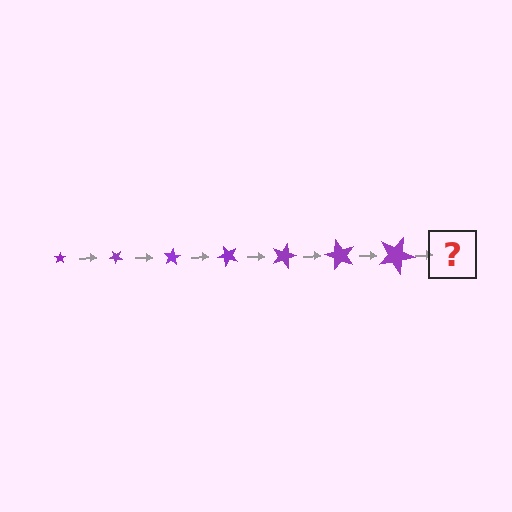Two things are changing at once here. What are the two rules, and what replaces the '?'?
The two rules are that the star grows larger each step and it rotates 40 degrees each step. The '?' should be a star, larger than the previous one and rotated 280 degrees from the start.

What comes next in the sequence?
The next element should be a star, larger than the previous one and rotated 280 degrees from the start.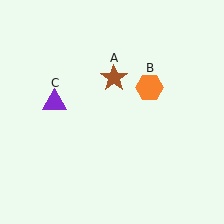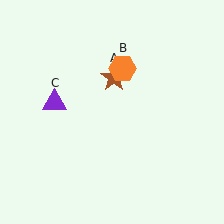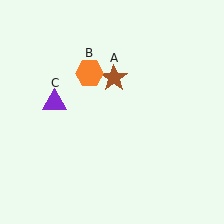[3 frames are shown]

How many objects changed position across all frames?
1 object changed position: orange hexagon (object B).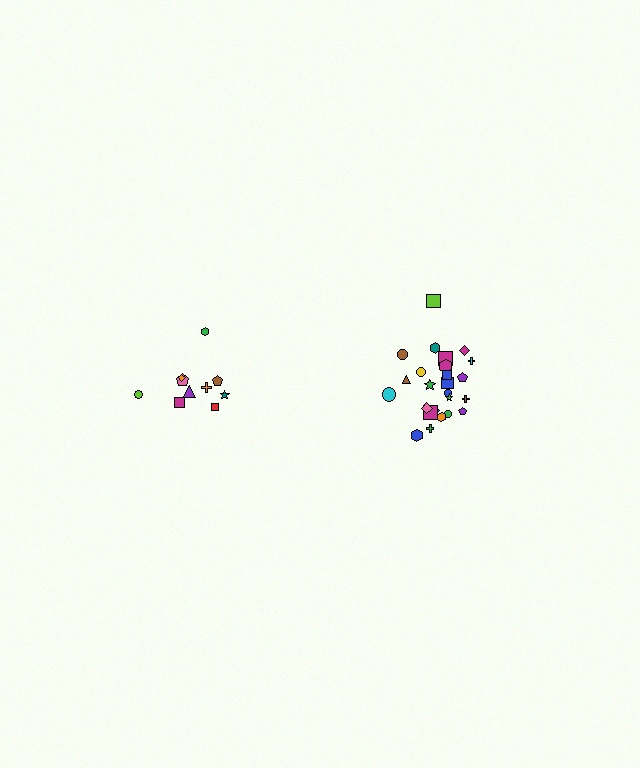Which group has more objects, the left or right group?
The right group.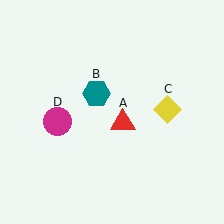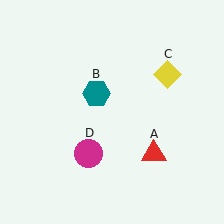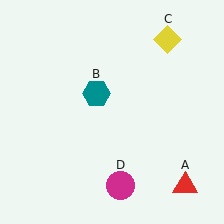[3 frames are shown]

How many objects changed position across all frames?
3 objects changed position: red triangle (object A), yellow diamond (object C), magenta circle (object D).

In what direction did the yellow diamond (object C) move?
The yellow diamond (object C) moved up.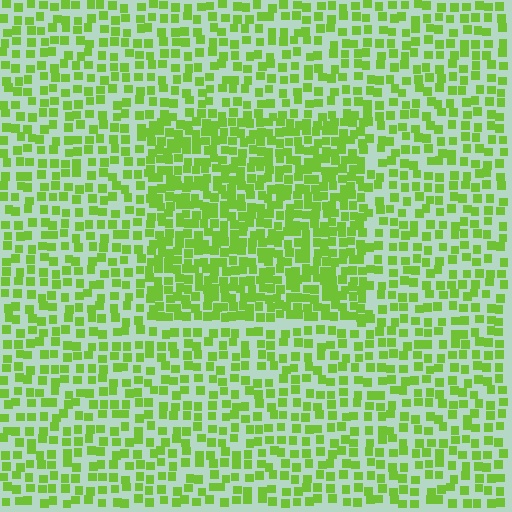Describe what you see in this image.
The image contains small lime elements arranged at two different densities. A rectangle-shaped region is visible where the elements are more densely packed than the surrounding area.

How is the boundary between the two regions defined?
The boundary is defined by a change in element density (approximately 1.7x ratio). All elements are the same color, size, and shape.